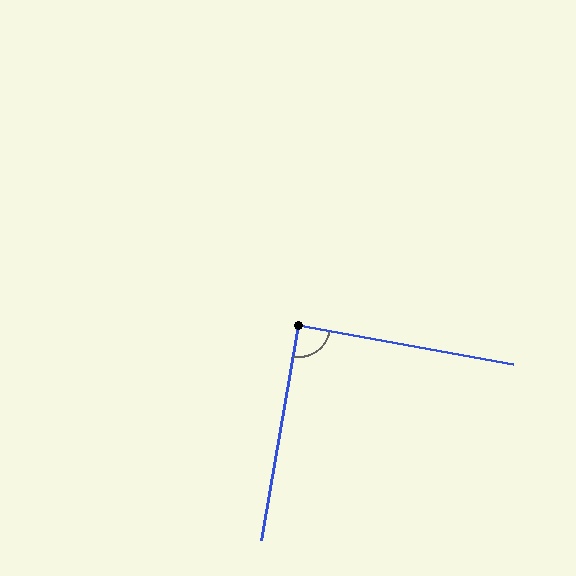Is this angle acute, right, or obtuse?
It is approximately a right angle.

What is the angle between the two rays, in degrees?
Approximately 89 degrees.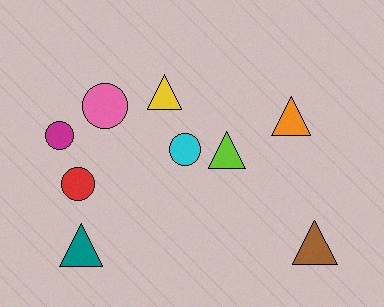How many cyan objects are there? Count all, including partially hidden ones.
There is 1 cyan object.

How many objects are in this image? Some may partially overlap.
There are 9 objects.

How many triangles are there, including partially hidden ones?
There are 5 triangles.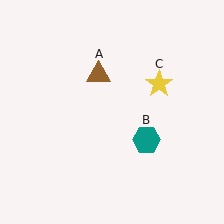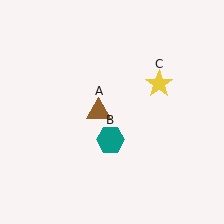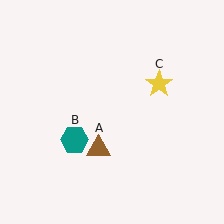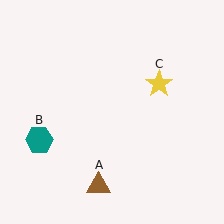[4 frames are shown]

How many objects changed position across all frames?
2 objects changed position: brown triangle (object A), teal hexagon (object B).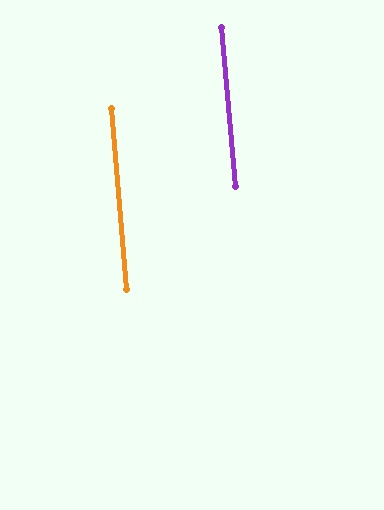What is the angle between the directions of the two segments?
Approximately 0 degrees.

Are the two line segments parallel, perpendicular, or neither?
Parallel — their directions differ by only 0.3°.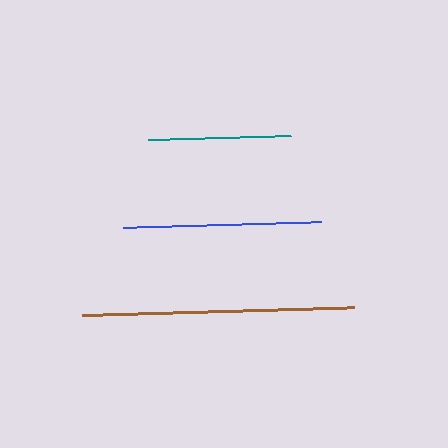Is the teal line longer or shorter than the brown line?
The brown line is longer than the teal line.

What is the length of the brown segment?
The brown segment is approximately 273 pixels long.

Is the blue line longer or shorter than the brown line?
The brown line is longer than the blue line.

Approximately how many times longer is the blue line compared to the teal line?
The blue line is approximately 1.4 times the length of the teal line.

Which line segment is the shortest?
The teal line is the shortest at approximately 143 pixels.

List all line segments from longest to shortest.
From longest to shortest: brown, blue, teal.